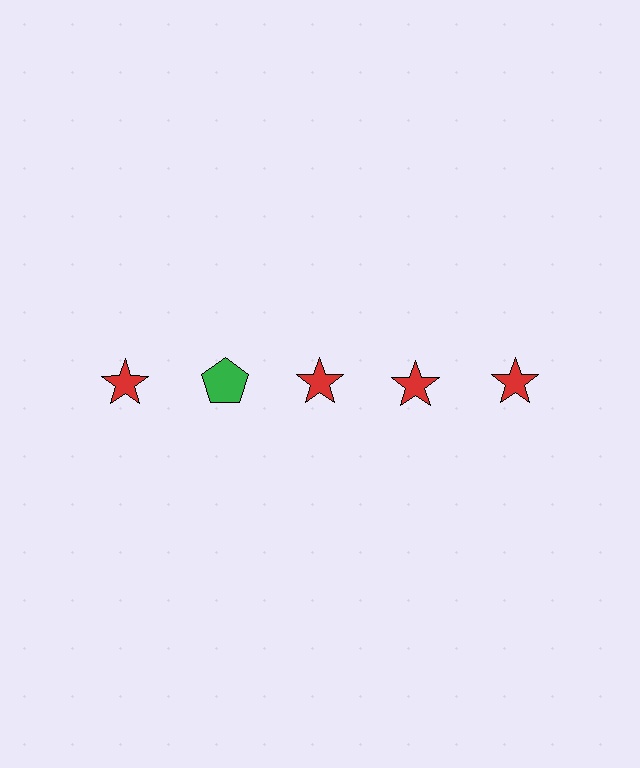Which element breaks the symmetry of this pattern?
The green pentagon in the top row, second from left column breaks the symmetry. All other shapes are red stars.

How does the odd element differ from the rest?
It differs in both color (green instead of red) and shape (pentagon instead of star).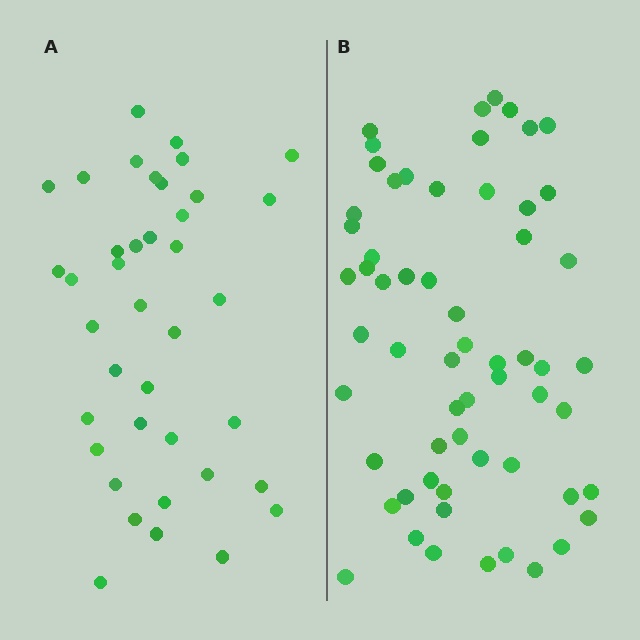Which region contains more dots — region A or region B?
Region B (the right region) has more dots.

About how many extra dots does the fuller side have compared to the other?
Region B has approximately 20 more dots than region A.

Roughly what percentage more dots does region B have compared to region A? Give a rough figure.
About 55% more.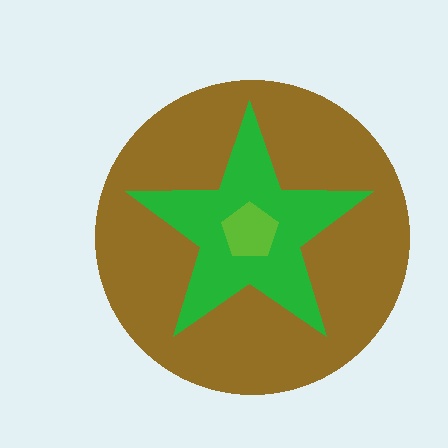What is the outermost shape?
The brown circle.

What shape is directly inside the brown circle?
The green star.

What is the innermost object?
The lime pentagon.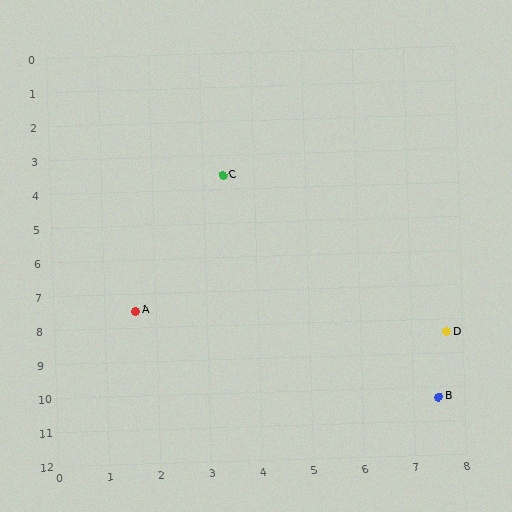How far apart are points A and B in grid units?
Points A and B are about 6.5 grid units apart.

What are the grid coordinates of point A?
Point A is at approximately (1.6, 7.5).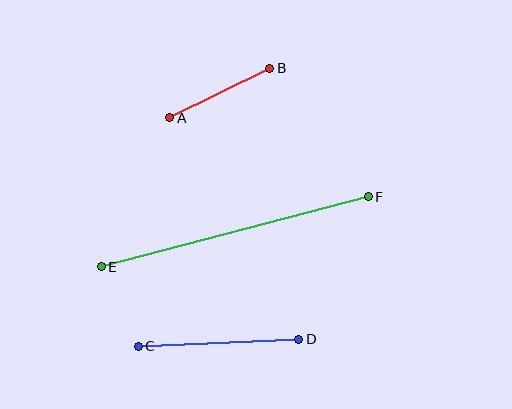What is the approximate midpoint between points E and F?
The midpoint is at approximately (235, 232) pixels.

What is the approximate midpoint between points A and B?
The midpoint is at approximately (220, 93) pixels.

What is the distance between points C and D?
The distance is approximately 161 pixels.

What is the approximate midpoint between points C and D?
The midpoint is at approximately (219, 343) pixels.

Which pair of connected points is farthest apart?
Points E and F are farthest apart.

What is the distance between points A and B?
The distance is approximately 112 pixels.